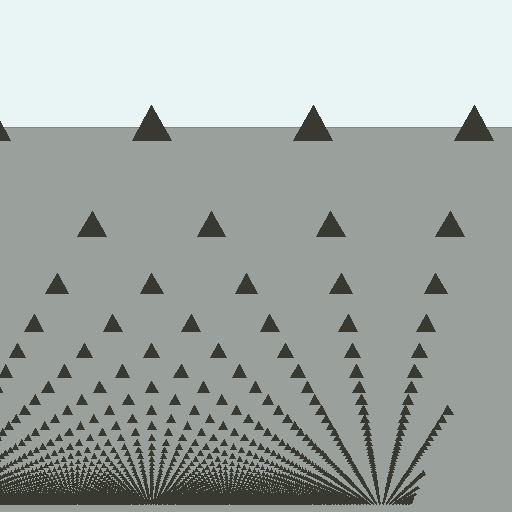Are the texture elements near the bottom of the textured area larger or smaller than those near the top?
Smaller. The gradient is inverted — elements near the bottom are smaller and denser.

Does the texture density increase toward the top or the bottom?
Density increases toward the bottom.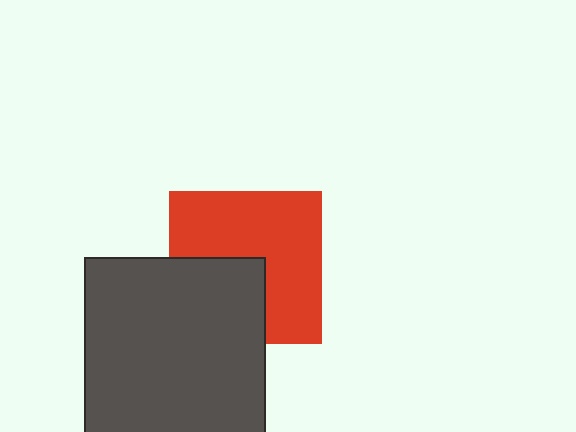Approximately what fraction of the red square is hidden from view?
Roughly 36% of the red square is hidden behind the dark gray square.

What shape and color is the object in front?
The object in front is a dark gray square.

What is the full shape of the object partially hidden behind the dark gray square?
The partially hidden object is a red square.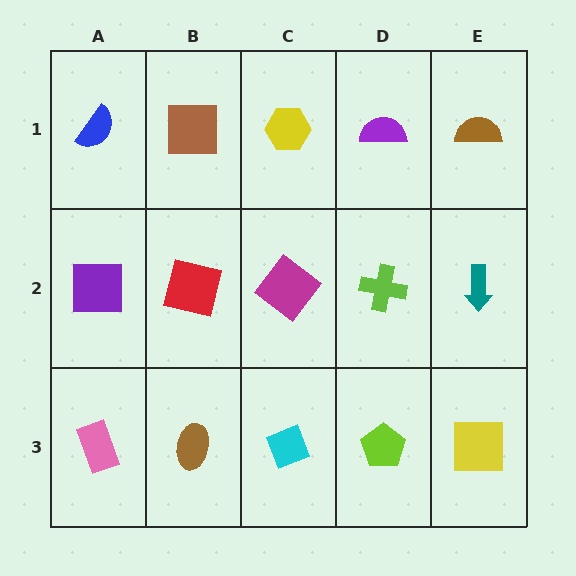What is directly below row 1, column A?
A purple square.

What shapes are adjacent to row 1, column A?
A purple square (row 2, column A), a brown square (row 1, column B).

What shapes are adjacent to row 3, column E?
A teal arrow (row 2, column E), a lime pentagon (row 3, column D).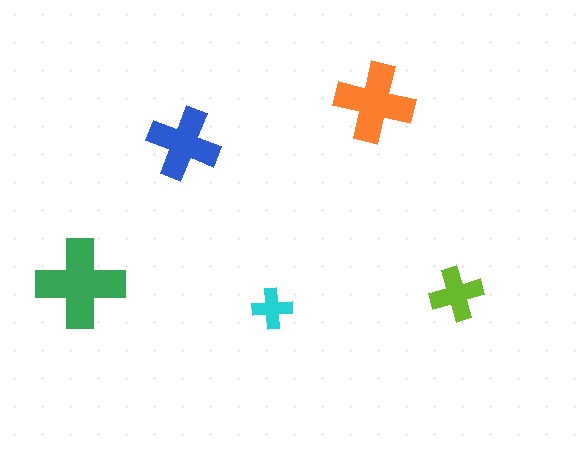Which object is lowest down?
The cyan cross is bottommost.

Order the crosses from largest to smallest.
the green one, the orange one, the blue one, the lime one, the cyan one.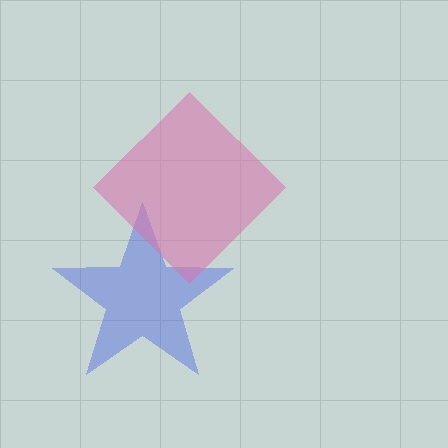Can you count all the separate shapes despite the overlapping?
Yes, there are 2 separate shapes.